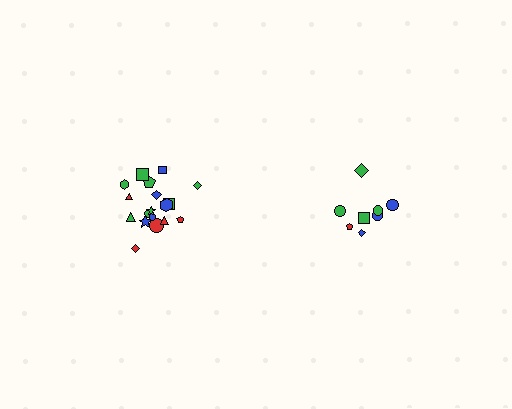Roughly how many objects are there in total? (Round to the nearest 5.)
Roughly 25 objects in total.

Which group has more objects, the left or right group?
The left group.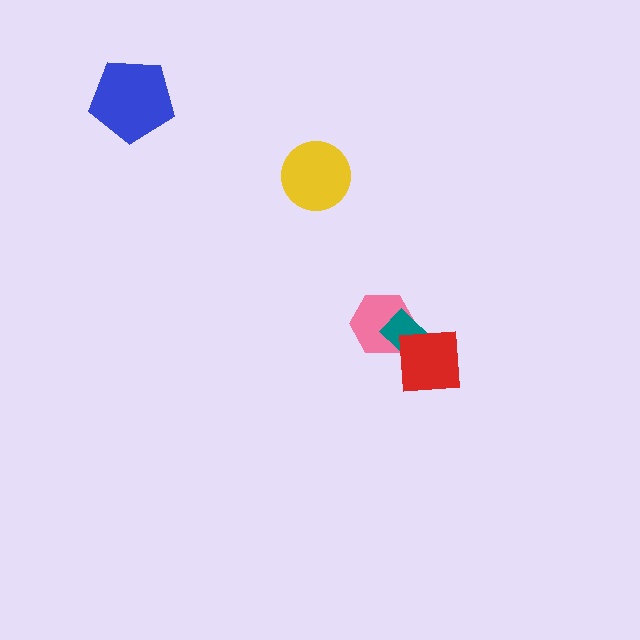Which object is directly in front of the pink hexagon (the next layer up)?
The teal rectangle is directly in front of the pink hexagon.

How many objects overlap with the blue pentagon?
0 objects overlap with the blue pentagon.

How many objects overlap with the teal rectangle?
2 objects overlap with the teal rectangle.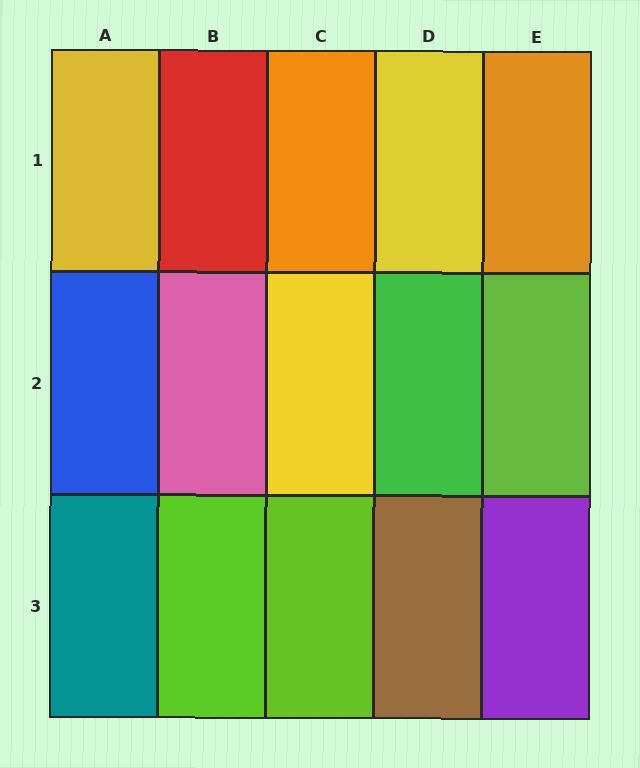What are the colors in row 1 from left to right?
Yellow, red, orange, yellow, orange.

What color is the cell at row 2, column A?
Blue.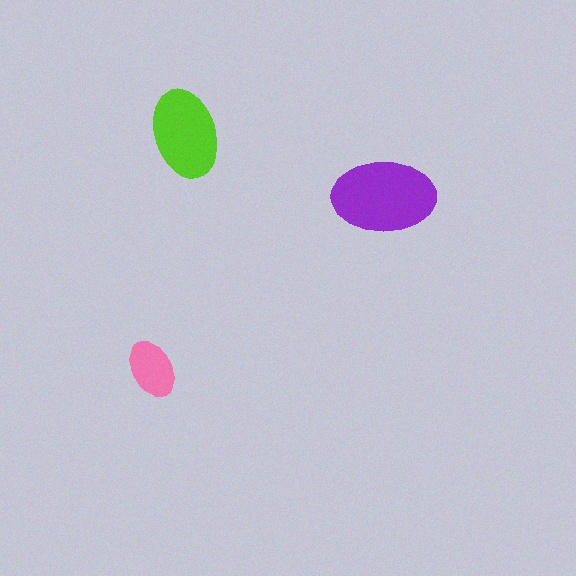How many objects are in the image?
There are 3 objects in the image.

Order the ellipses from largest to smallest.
the purple one, the lime one, the pink one.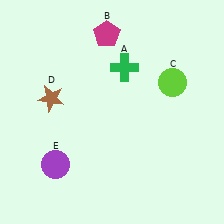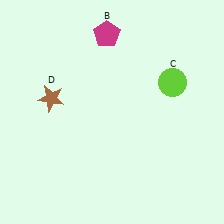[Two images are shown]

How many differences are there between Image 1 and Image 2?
There are 2 differences between the two images.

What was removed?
The purple circle (E), the green cross (A) were removed in Image 2.